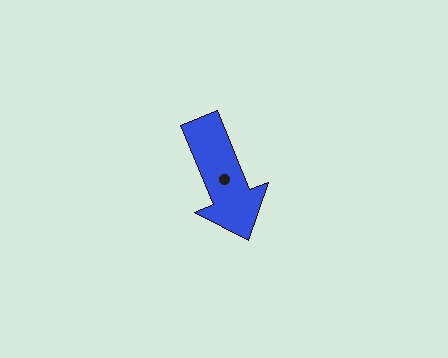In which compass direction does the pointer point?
South.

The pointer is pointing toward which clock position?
Roughly 5 o'clock.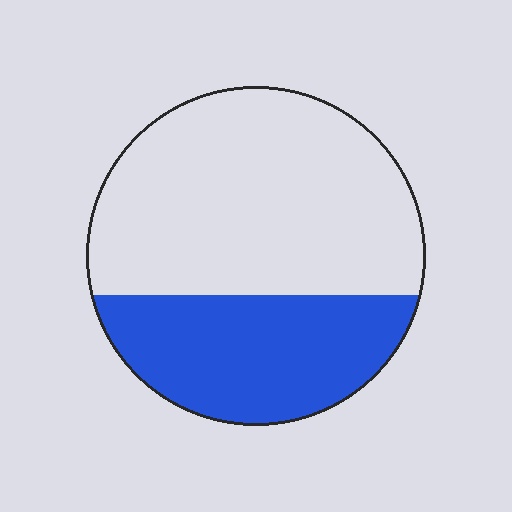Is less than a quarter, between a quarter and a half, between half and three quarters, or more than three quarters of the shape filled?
Between a quarter and a half.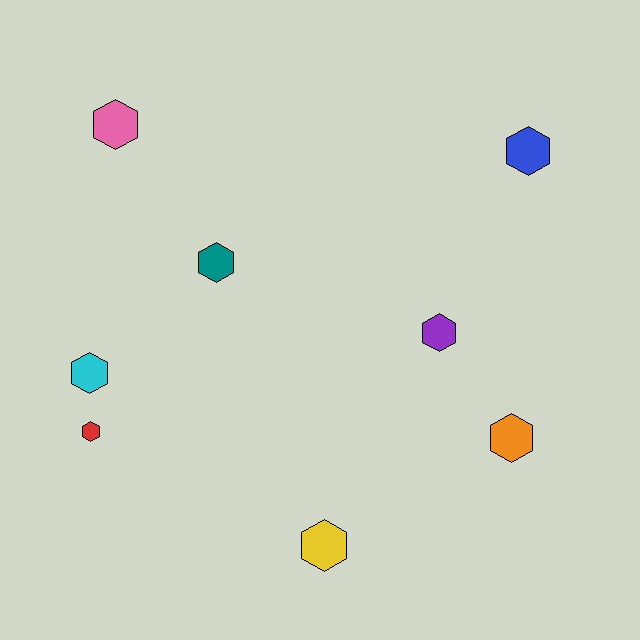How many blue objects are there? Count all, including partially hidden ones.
There is 1 blue object.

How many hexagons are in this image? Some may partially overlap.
There are 8 hexagons.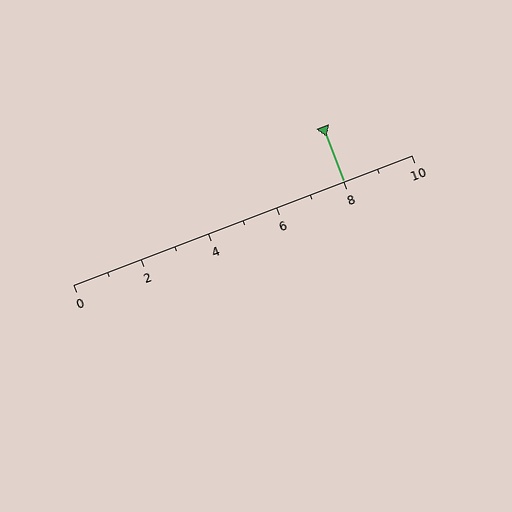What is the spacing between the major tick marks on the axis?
The major ticks are spaced 2 apart.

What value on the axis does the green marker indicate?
The marker indicates approximately 8.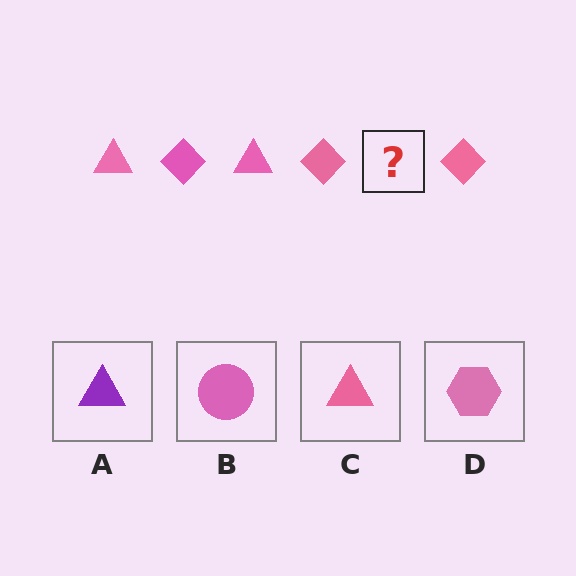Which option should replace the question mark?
Option C.